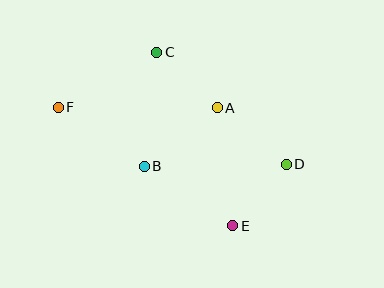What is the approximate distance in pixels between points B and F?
The distance between B and F is approximately 104 pixels.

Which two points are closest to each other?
Points D and E are closest to each other.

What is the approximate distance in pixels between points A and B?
The distance between A and B is approximately 94 pixels.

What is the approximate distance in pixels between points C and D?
The distance between C and D is approximately 171 pixels.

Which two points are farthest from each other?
Points D and F are farthest from each other.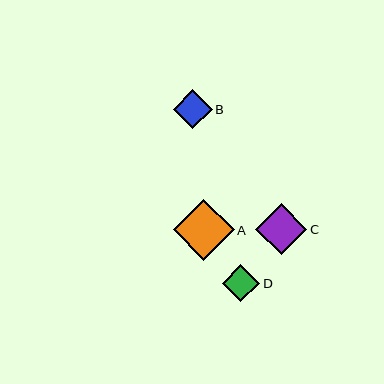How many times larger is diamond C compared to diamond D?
Diamond C is approximately 1.4 times the size of diamond D.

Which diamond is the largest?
Diamond A is the largest with a size of approximately 61 pixels.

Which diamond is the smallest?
Diamond D is the smallest with a size of approximately 37 pixels.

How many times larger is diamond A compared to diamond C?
Diamond A is approximately 1.2 times the size of diamond C.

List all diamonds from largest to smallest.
From largest to smallest: A, C, B, D.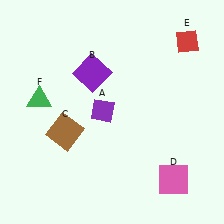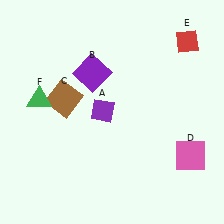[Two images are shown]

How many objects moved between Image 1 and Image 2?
2 objects moved between the two images.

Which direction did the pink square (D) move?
The pink square (D) moved up.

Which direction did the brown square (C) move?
The brown square (C) moved up.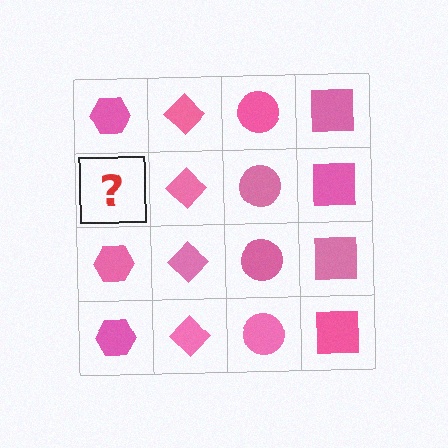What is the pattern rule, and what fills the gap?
The rule is that each column has a consistent shape. The gap should be filled with a pink hexagon.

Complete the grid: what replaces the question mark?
The question mark should be replaced with a pink hexagon.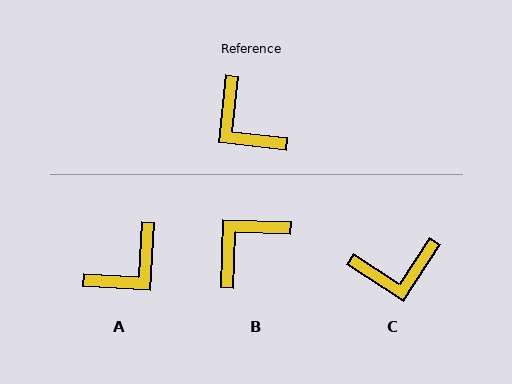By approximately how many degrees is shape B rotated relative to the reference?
Approximately 86 degrees clockwise.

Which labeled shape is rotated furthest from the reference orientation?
A, about 93 degrees away.